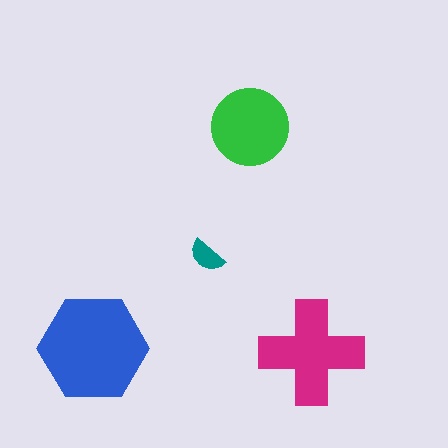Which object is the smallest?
The teal semicircle.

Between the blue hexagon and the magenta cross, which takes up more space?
The blue hexagon.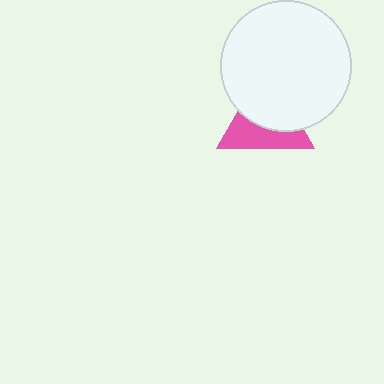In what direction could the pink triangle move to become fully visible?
The pink triangle could move down. That would shift it out from behind the white circle entirely.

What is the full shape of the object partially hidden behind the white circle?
The partially hidden object is a pink triangle.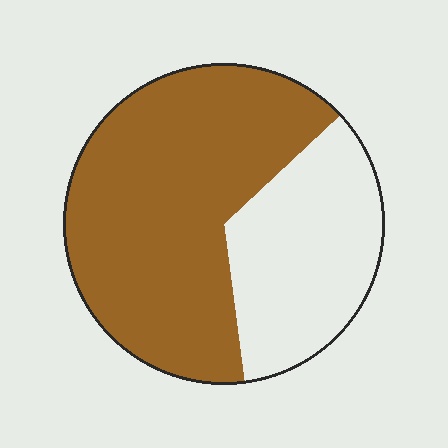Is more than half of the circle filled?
Yes.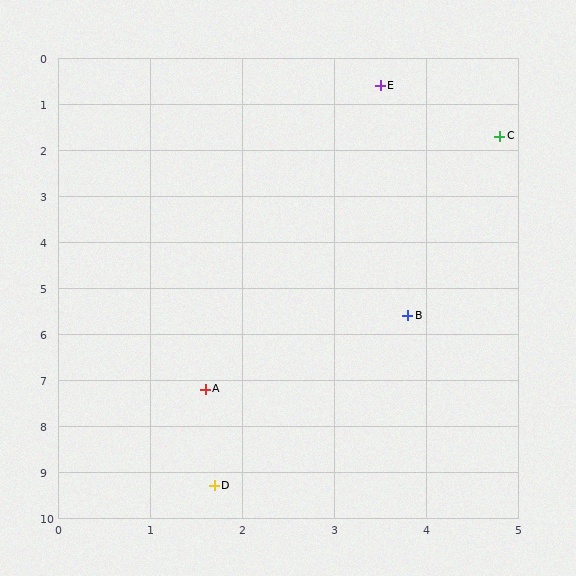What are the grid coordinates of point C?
Point C is at approximately (4.8, 1.7).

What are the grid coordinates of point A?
Point A is at approximately (1.6, 7.2).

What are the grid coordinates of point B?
Point B is at approximately (3.8, 5.6).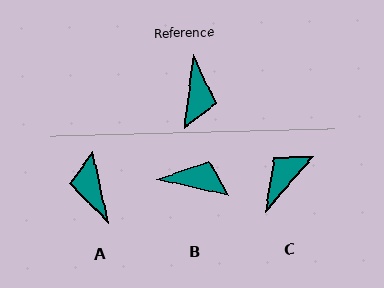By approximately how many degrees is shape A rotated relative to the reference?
Approximately 161 degrees clockwise.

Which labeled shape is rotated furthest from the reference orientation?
A, about 161 degrees away.